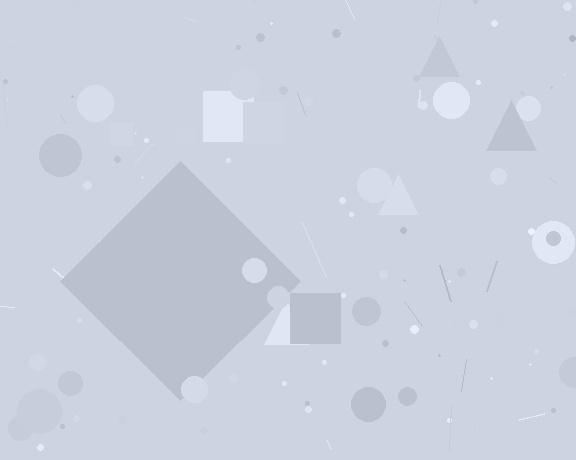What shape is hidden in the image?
A diamond is hidden in the image.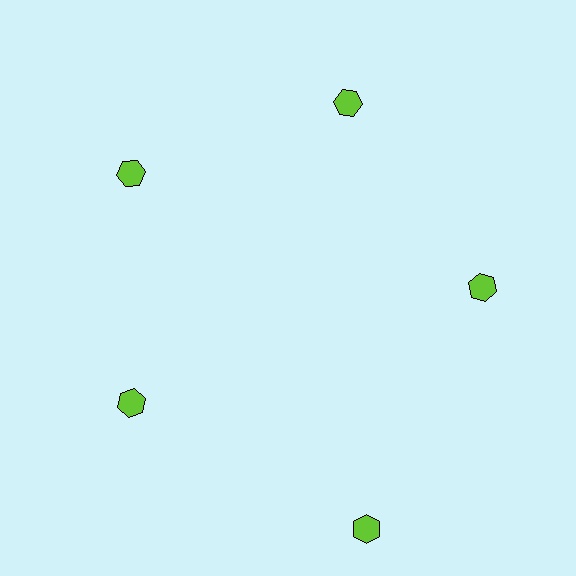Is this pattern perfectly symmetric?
No. The 5 lime hexagons are arranged in a ring, but one element near the 5 o'clock position is pushed outward from the center, breaking the 5-fold rotational symmetry.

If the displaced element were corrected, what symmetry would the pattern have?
It would have 5-fold rotational symmetry — the pattern would map onto itself every 72 degrees.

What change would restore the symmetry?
The symmetry would be restored by moving it inward, back onto the ring so that all 5 hexagons sit at equal angles and equal distance from the center.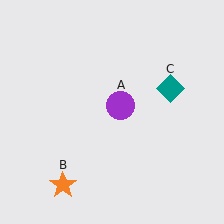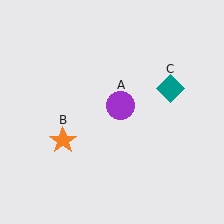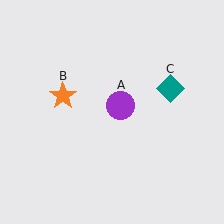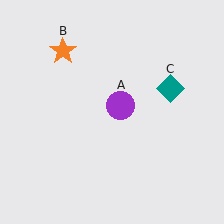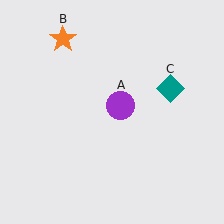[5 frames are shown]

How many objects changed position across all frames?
1 object changed position: orange star (object B).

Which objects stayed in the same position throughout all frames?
Purple circle (object A) and teal diamond (object C) remained stationary.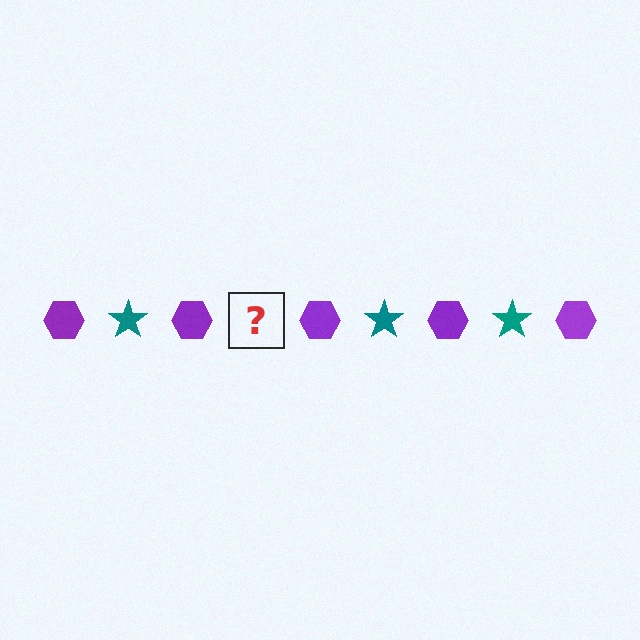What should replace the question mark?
The question mark should be replaced with a teal star.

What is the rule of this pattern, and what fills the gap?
The rule is that the pattern alternates between purple hexagon and teal star. The gap should be filled with a teal star.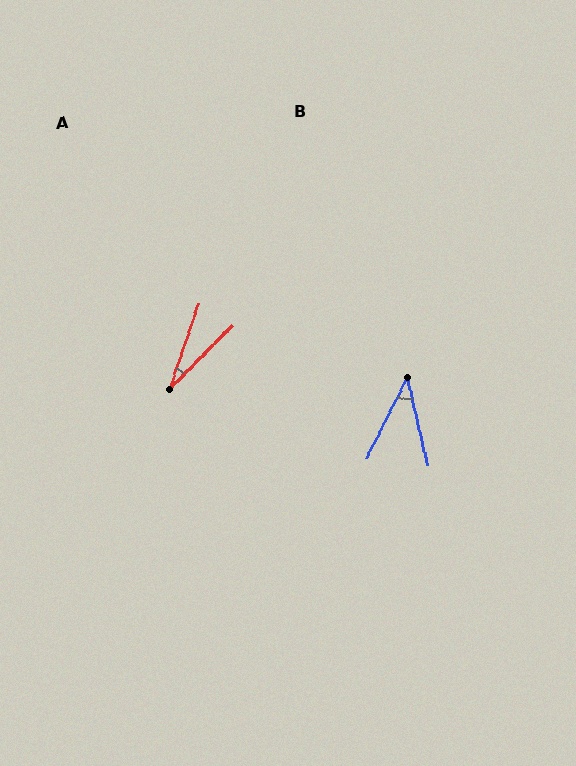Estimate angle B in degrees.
Approximately 40 degrees.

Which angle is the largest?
B, at approximately 40 degrees.